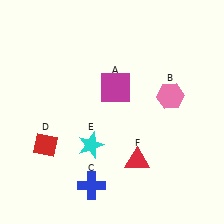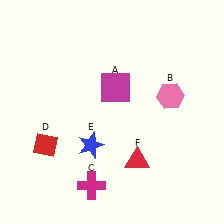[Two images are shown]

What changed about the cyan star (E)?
In Image 1, E is cyan. In Image 2, it changed to blue.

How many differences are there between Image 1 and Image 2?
There are 2 differences between the two images.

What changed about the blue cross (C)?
In Image 1, C is blue. In Image 2, it changed to magenta.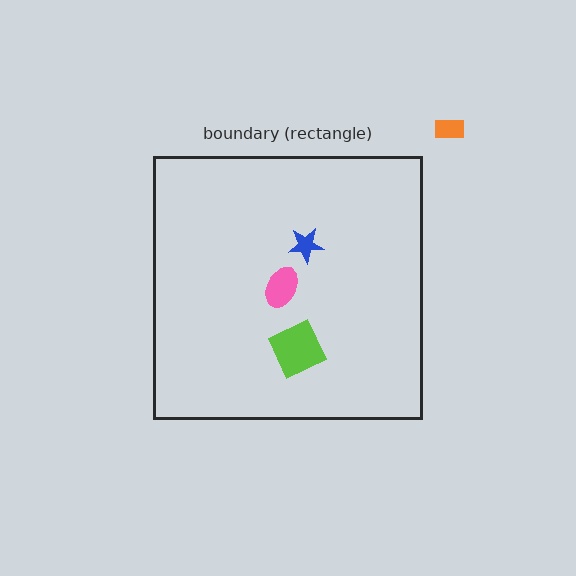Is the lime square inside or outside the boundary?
Inside.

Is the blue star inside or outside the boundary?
Inside.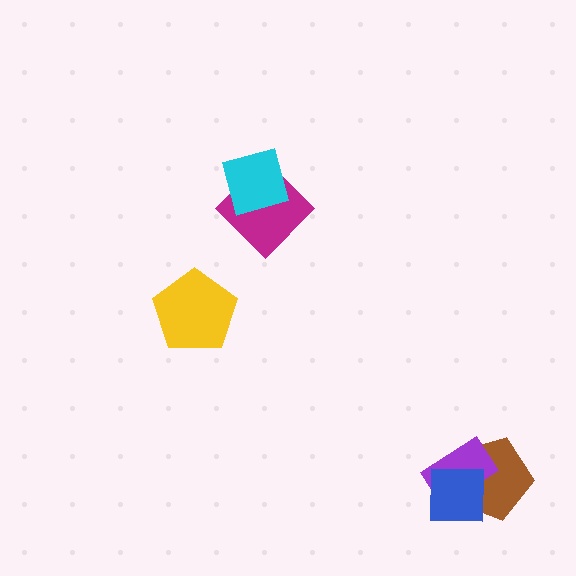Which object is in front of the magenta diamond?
The cyan diamond is in front of the magenta diamond.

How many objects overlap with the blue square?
2 objects overlap with the blue square.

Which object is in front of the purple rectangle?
The blue square is in front of the purple rectangle.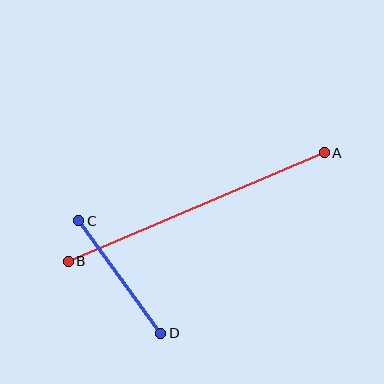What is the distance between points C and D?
The distance is approximately 139 pixels.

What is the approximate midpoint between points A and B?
The midpoint is at approximately (196, 207) pixels.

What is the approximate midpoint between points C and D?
The midpoint is at approximately (120, 277) pixels.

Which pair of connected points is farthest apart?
Points A and B are farthest apart.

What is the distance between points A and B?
The distance is approximately 278 pixels.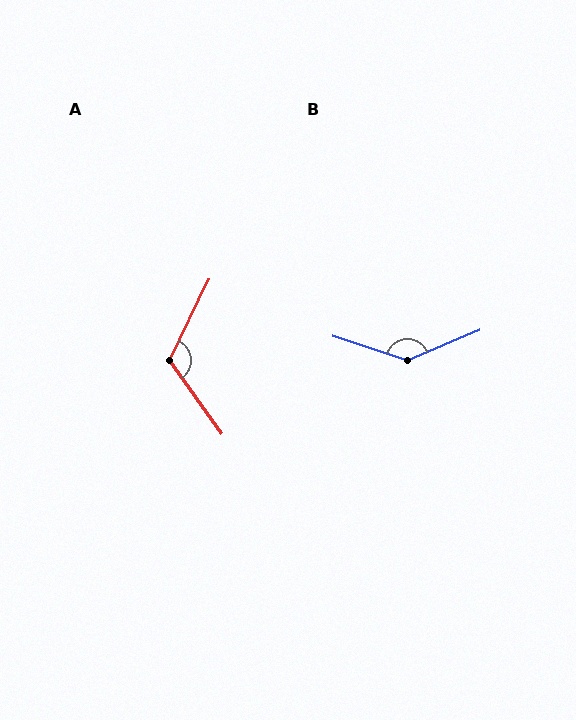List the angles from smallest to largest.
A (118°), B (139°).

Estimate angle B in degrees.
Approximately 139 degrees.